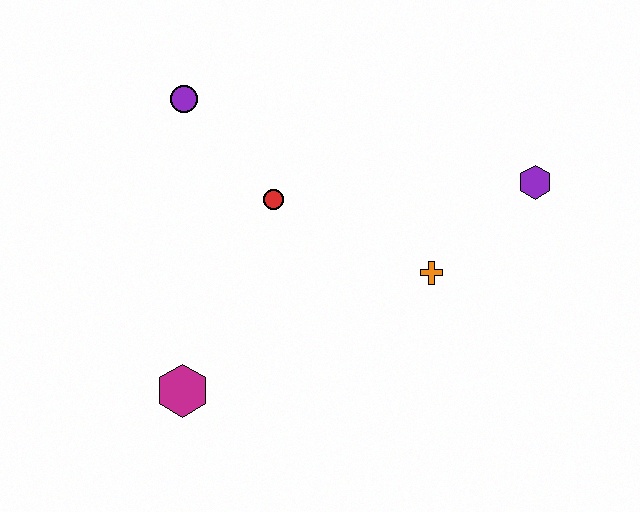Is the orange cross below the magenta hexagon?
No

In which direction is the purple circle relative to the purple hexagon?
The purple circle is to the left of the purple hexagon.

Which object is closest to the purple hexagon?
The orange cross is closest to the purple hexagon.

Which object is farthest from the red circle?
The purple hexagon is farthest from the red circle.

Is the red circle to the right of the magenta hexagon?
Yes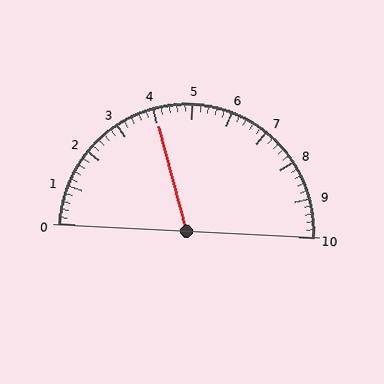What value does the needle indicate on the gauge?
The needle indicates approximately 4.0.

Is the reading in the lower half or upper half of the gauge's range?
The reading is in the lower half of the range (0 to 10).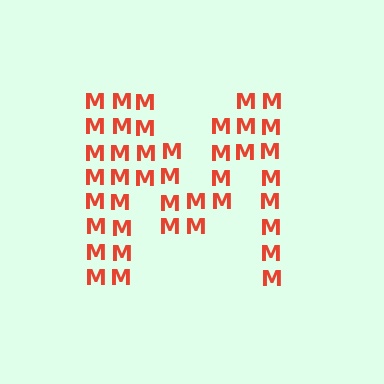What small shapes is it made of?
It is made of small letter M's.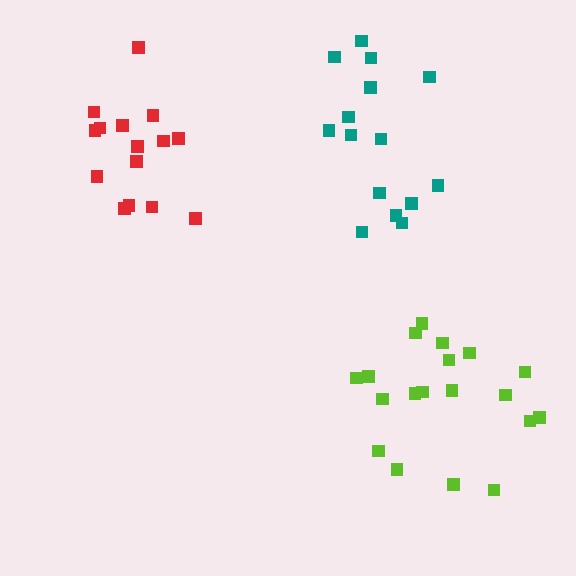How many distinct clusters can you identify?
There are 3 distinct clusters.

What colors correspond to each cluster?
The clusters are colored: teal, red, lime.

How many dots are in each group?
Group 1: 15 dots, Group 2: 15 dots, Group 3: 19 dots (49 total).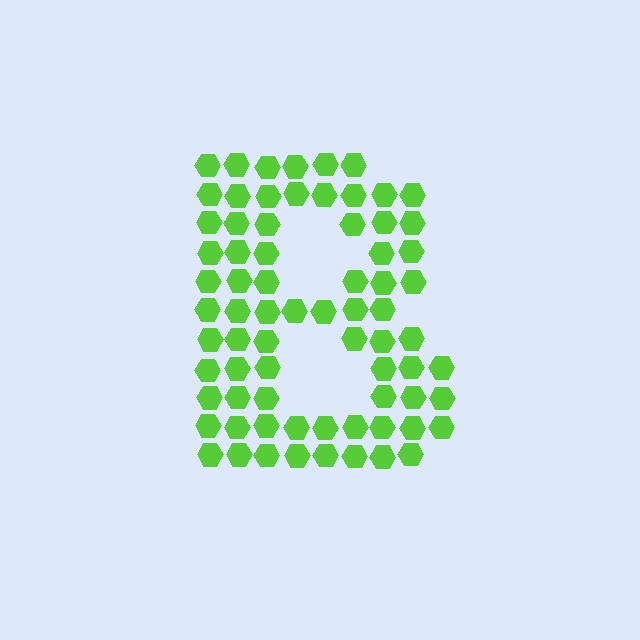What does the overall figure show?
The overall figure shows the letter B.